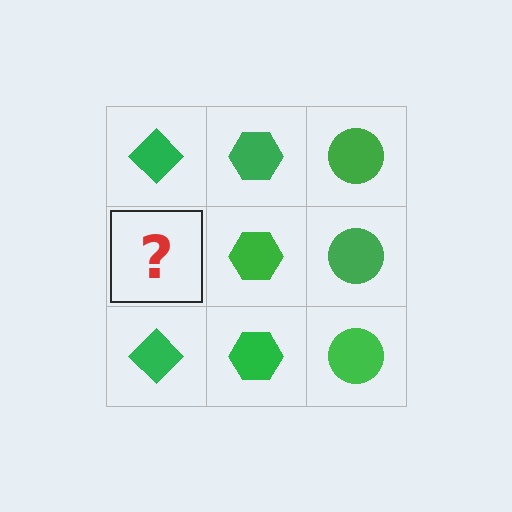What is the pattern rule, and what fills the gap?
The rule is that each column has a consistent shape. The gap should be filled with a green diamond.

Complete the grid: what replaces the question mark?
The question mark should be replaced with a green diamond.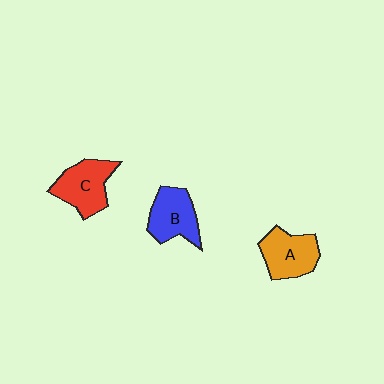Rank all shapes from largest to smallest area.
From largest to smallest: C (red), A (orange), B (blue).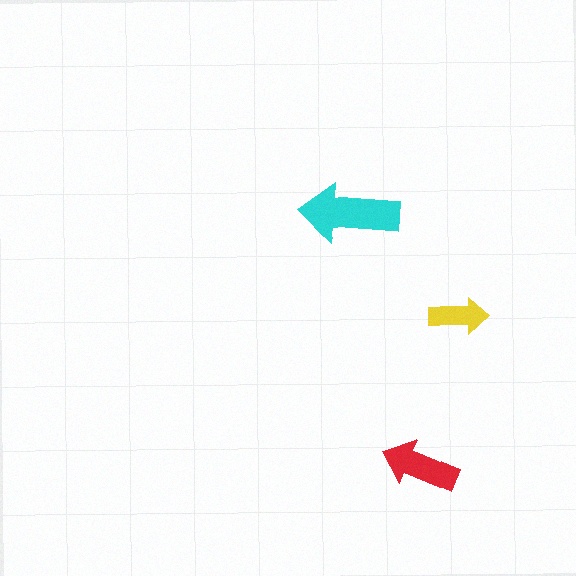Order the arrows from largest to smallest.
the cyan one, the red one, the yellow one.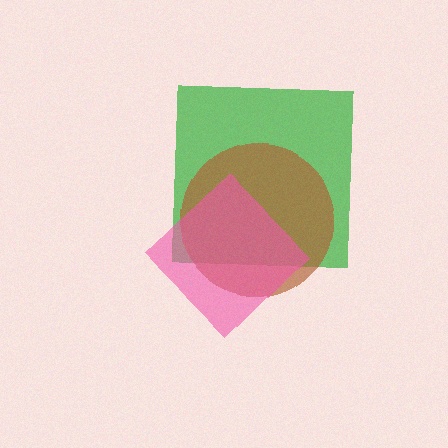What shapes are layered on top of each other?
The layered shapes are: a green square, a brown circle, a pink diamond.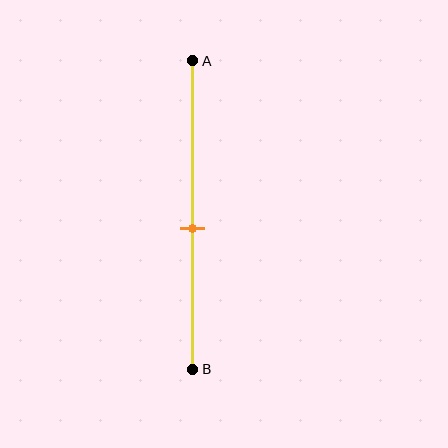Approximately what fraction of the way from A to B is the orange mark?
The orange mark is approximately 55% of the way from A to B.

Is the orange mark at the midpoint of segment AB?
No, the mark is at about 55% from A, not at the 50% midpoint.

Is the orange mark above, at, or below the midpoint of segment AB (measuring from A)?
The orange mark is below the midpoint of segment AB.